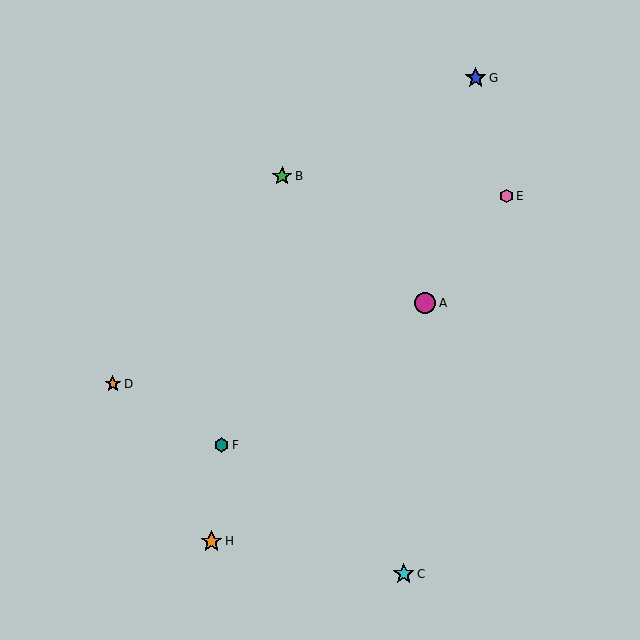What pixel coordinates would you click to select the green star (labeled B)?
Click at (282, 176) to select the green star B.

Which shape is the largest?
The orange star (labeled H) is the largest.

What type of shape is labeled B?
Shape B is a green star.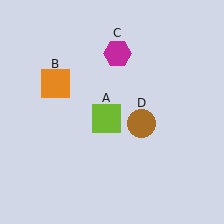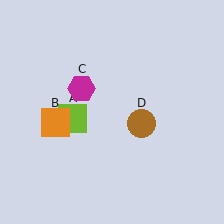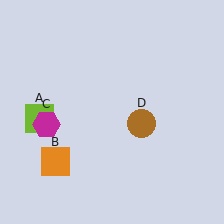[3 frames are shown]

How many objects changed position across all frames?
3 objects changed position: lime square (object A), orange square (object B), magenta hexagon (object C).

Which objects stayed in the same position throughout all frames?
Brown circle (object D) remained stationary.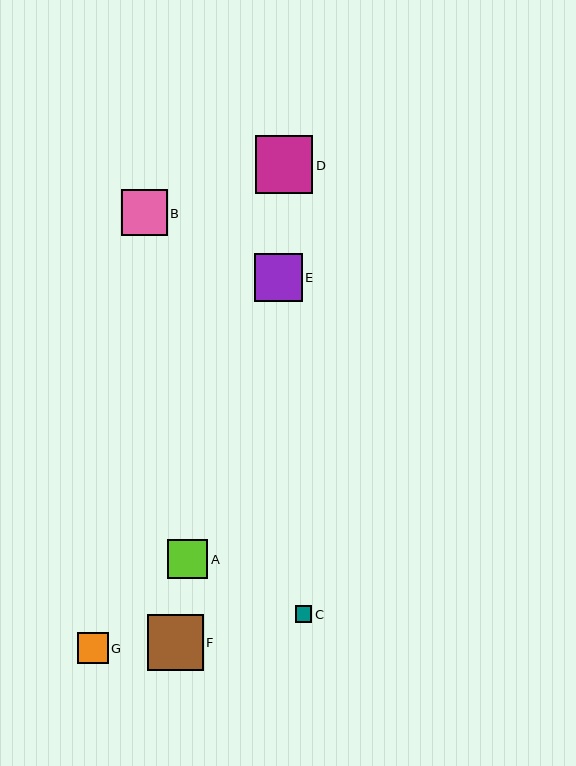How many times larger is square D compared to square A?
Square D is approximately 1.5 times the size of square A.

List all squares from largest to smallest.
From largest to smallest: D, F, E, B, A, G, C.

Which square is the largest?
Square D is the largest with a size of approximately 58 pixels.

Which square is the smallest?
Square C is the smallest with a size of approximately 16 pixels.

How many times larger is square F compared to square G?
Square F is approximately 1.8 times the size of square G.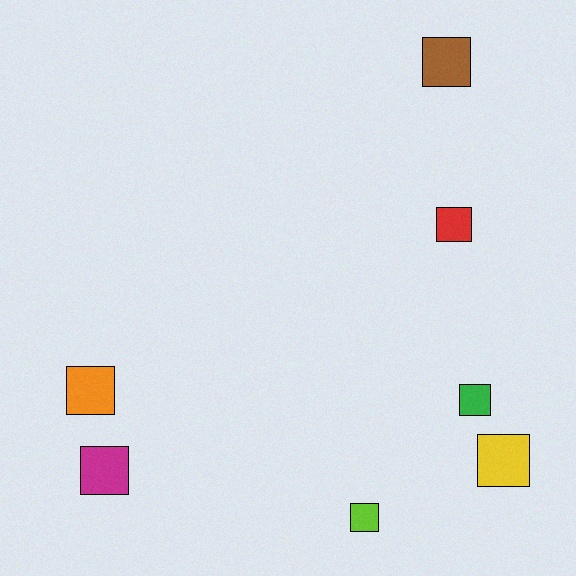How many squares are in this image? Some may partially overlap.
There are 7 squares.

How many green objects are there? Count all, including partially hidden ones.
There is 1 green object.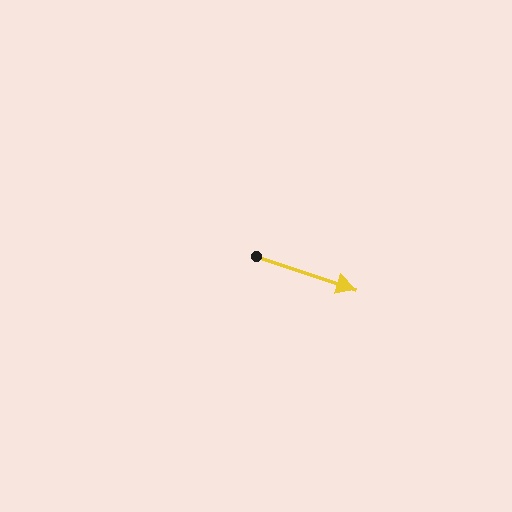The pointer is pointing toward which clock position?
Roughly 4 o'clock.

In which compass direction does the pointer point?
East.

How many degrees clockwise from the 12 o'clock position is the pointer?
Approximately 108 degrees.